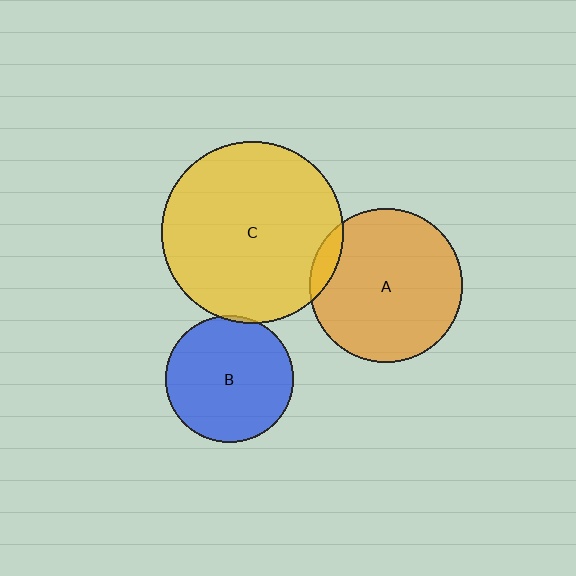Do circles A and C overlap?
Yes.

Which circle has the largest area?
Circle C (yellow).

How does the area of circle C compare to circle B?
Approximately 2.0 times.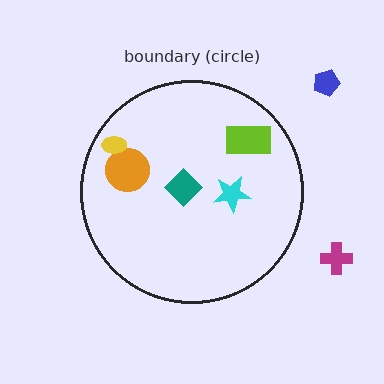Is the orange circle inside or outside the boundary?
Inside.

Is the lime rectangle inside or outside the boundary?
Inside.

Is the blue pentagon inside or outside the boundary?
Outside.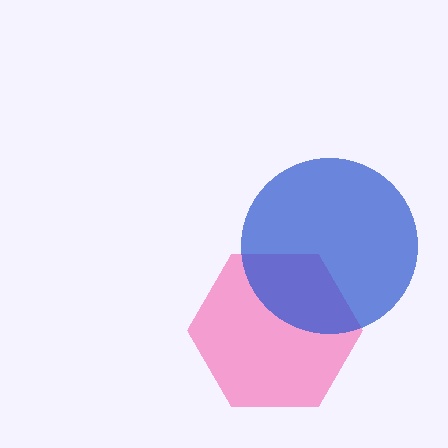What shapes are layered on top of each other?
The layered shapes are: a pink hexagon, a blue circle.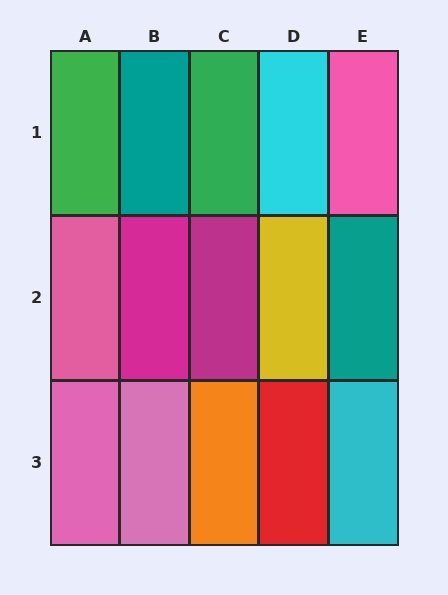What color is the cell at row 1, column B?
Teal.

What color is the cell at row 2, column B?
Magenta.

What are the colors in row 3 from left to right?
Pink, pink, orange, red, cyan.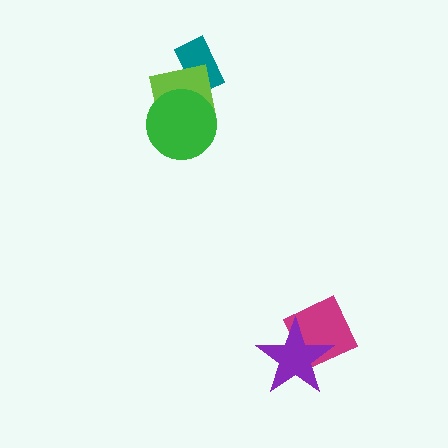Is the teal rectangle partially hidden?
Yes, it is partially covered by another shape.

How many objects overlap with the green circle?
1 object overlaps with the green circle.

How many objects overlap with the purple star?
1 object overlaps with the purple star.